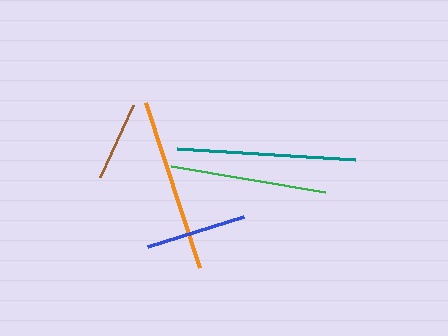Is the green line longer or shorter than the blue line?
The green line is longer than the blue line.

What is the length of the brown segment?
The brown segment is approximately 80 pixels long.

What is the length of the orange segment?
The orange segment is approximately 173 pixels long.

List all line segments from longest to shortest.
From longest to shortest: teal, orange, green, blue, brown.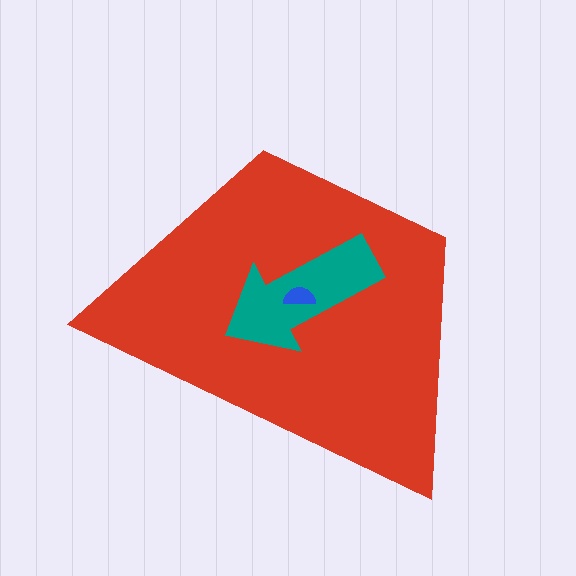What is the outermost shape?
The red trapezoid.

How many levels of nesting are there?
3.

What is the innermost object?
The blue semicircle.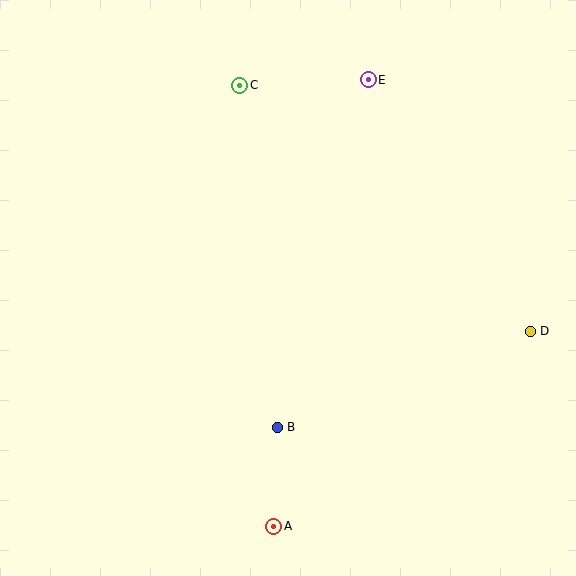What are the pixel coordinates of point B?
Point B is at (277, 427).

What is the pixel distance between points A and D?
The distance between A and D is 322 pixels.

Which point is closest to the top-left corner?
Point C is closest to the top-left corner.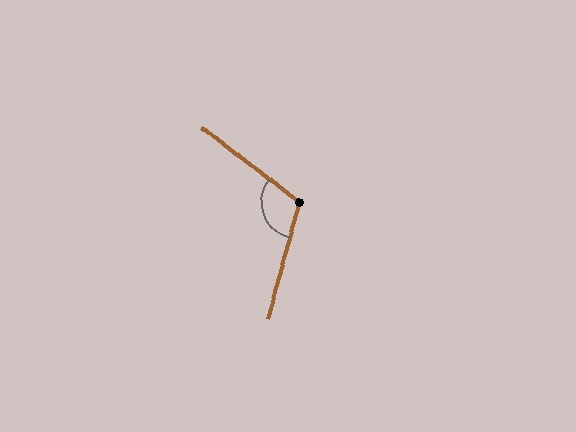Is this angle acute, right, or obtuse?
It is obtuse.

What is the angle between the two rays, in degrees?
Approximately 113 degrees.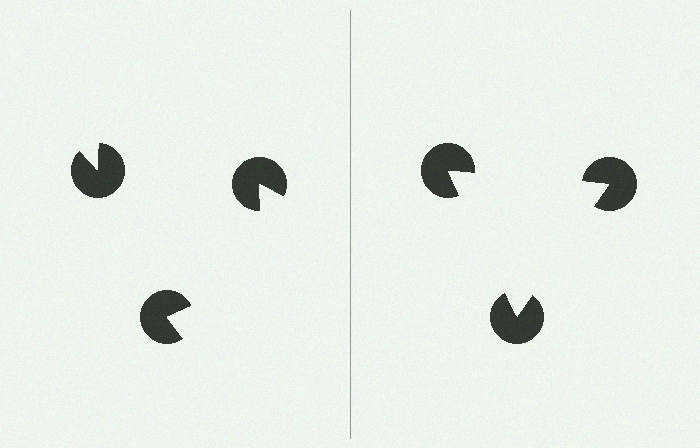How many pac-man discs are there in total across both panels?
6 — 3 on each side.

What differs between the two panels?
The pac-man discs are positioned identically on both sides; only the wedge orientations differ. On the right they align to a triangle; on the left they are misaligned.